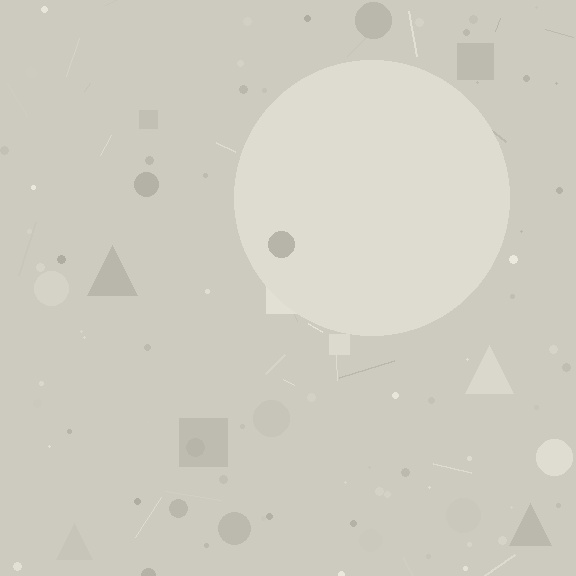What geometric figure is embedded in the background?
A circle is embedded in the background.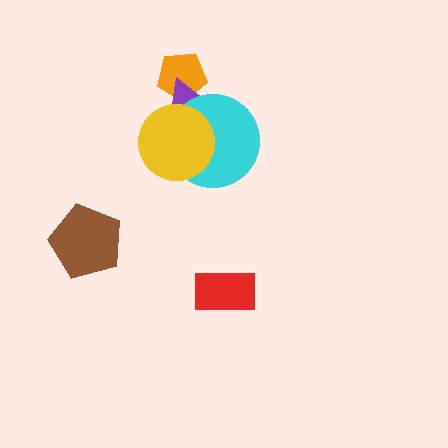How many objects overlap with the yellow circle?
2 objects overlap with the yellow circle.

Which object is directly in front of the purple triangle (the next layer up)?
The cyan circle is directly in front of the purple triangle.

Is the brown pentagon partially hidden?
No, no other shape covers it.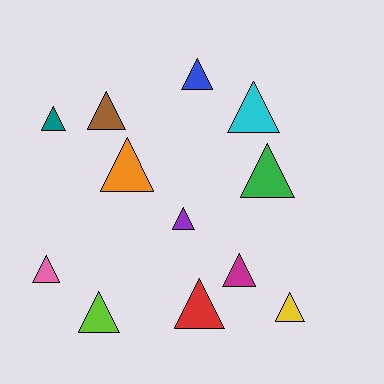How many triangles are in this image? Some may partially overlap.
There are 12 triangles.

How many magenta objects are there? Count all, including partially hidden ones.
There is 1 magenta object.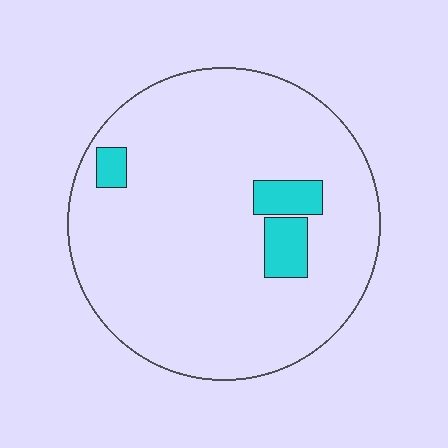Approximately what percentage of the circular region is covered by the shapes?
Approximately 10%.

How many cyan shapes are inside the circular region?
3.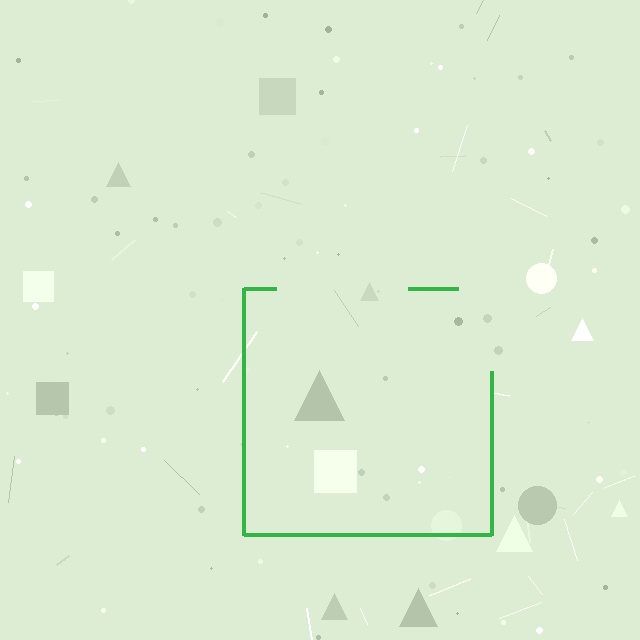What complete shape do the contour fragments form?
The contour fragments form a square.